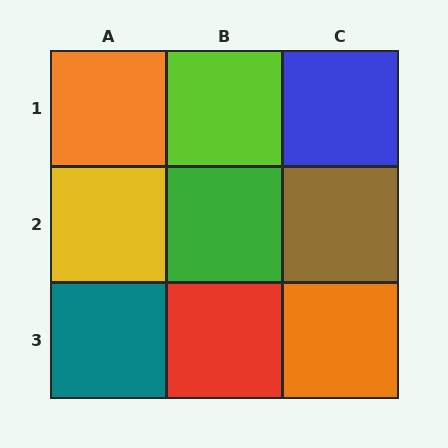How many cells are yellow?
1 cell is yellow.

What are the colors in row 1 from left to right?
Orange, lime, blue.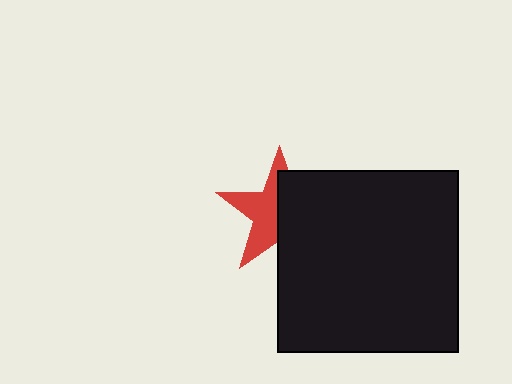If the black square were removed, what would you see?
You would see the complete red star.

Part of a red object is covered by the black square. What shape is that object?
It is a star.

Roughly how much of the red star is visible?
About half of it is visible (roughly 49%).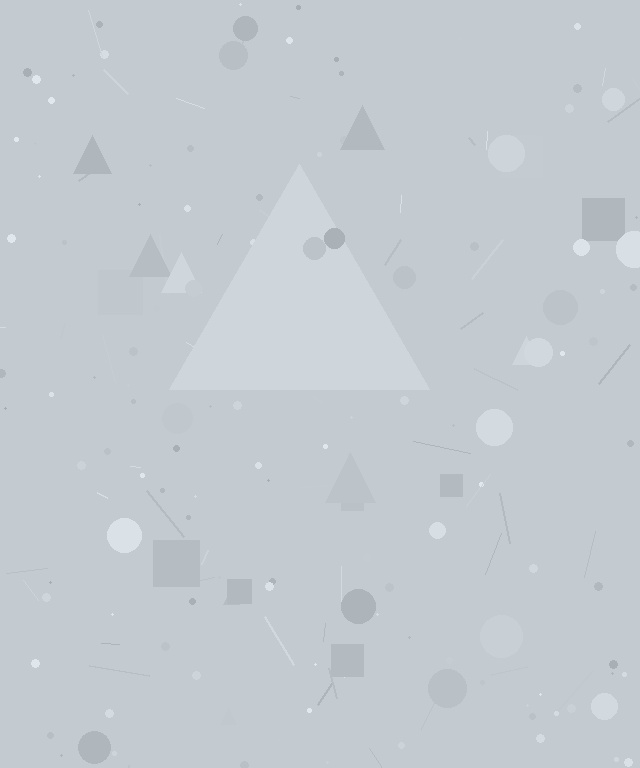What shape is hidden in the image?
A triangle is hidden in the image.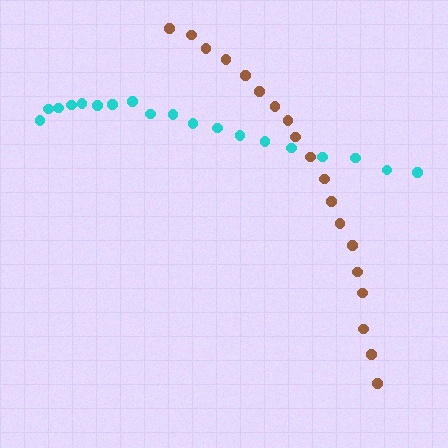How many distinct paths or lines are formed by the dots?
There are 2 distinct paths.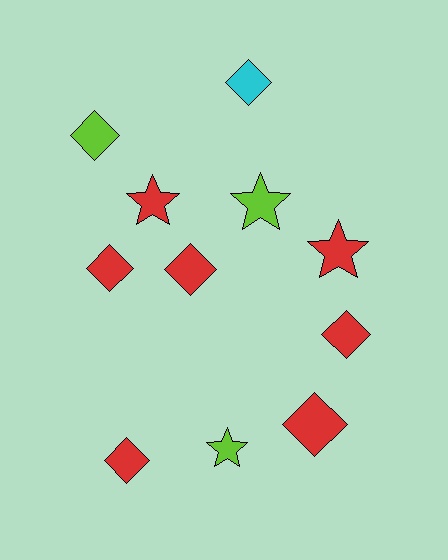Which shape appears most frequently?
Diamond, with 7 objects.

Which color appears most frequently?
Red, with 7 objects.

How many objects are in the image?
There are 11 objects.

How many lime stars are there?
There are 2 lime stars.